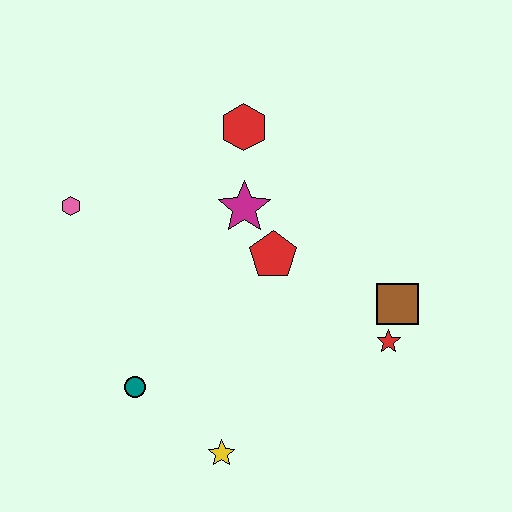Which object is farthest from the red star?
The pink hexagon is farthest from the red star.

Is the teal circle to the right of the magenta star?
No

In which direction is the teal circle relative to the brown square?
The teal circle is to the left of the brown square.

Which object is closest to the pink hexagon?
The magenta star is closest to the pink hexagon.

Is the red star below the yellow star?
No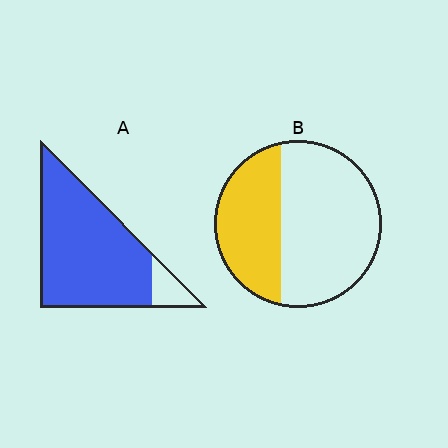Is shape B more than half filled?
No.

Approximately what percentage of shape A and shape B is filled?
A is approximately 90% and B is approximately 35%.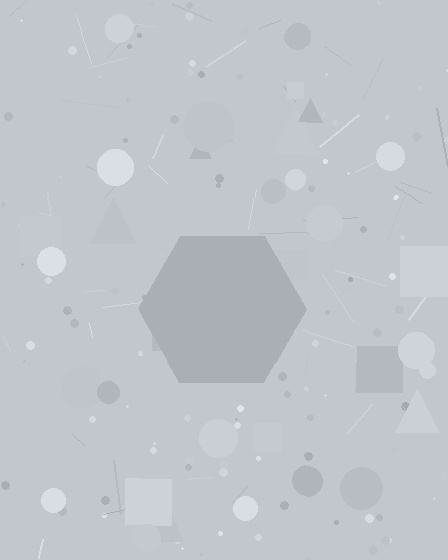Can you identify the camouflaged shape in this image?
The camouflaged shape is a hexagon.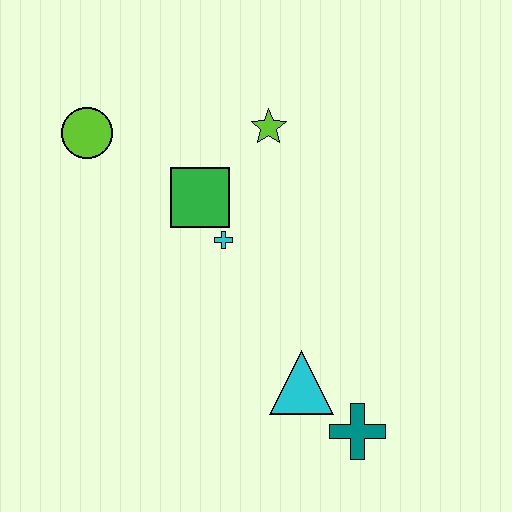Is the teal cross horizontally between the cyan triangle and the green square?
No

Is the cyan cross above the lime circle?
No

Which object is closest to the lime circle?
The green square is closest to the lime circle.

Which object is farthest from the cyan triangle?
The lime circle is farthest from the cyan triangle.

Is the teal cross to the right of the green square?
Yes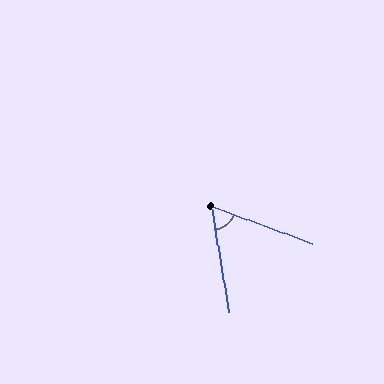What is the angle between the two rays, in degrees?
Approximately 60 degrees.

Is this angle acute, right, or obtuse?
It is acute.